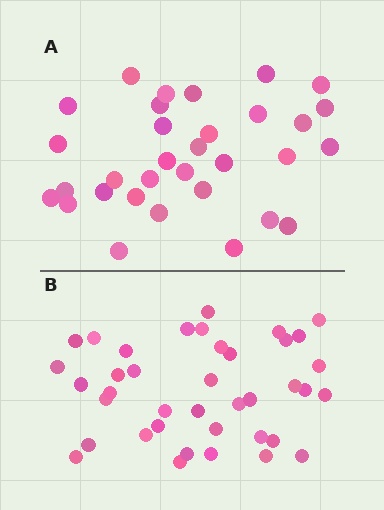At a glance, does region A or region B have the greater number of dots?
Region B (the bottom region) has more dots.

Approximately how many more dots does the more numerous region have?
Region B has roughly 8 or so more dots than region A.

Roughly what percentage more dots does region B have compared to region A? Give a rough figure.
About 20% more.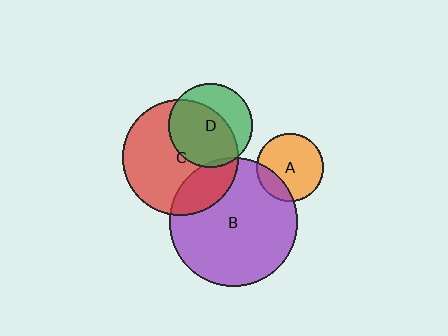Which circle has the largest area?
Circle B (purple).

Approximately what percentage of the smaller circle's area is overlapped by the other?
Approximately 65%.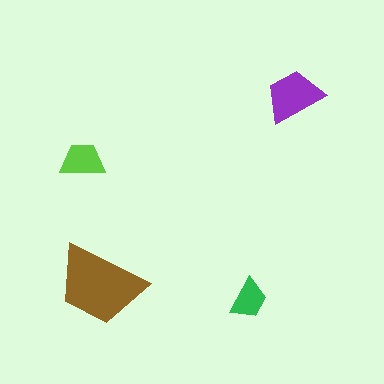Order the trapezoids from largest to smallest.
the brown one, the purple one, the lime one, the green one.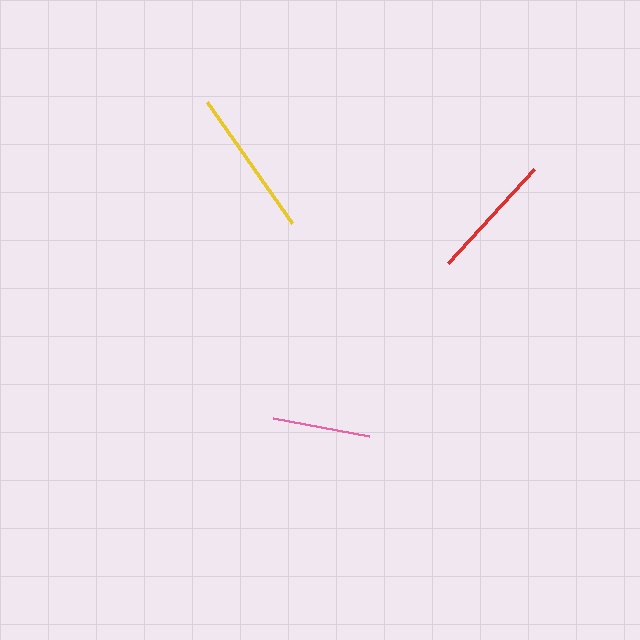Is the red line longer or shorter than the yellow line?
The yellow line is longer than the red line.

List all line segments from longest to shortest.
From longest to shortest: yellow, red, pink.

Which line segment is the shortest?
The pink line is the shortest at approximately 98 pixels.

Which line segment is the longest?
The yellow line is the longest at approximately 149 pixels.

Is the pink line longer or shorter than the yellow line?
The yellow line is longer than the pink line.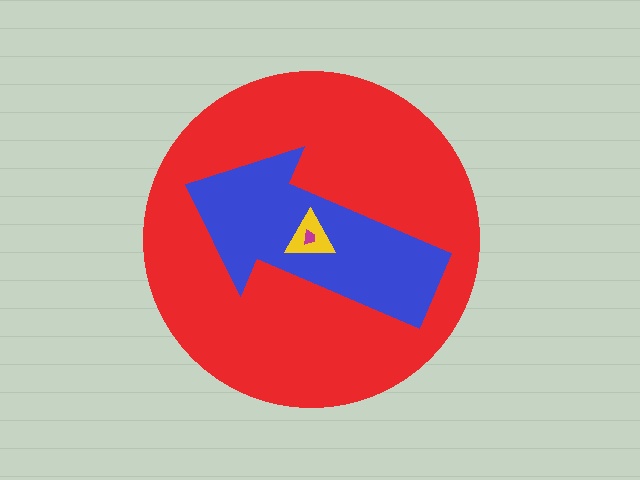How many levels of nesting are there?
4.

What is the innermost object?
The magenta trapezoid.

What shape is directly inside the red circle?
The blue arrow.